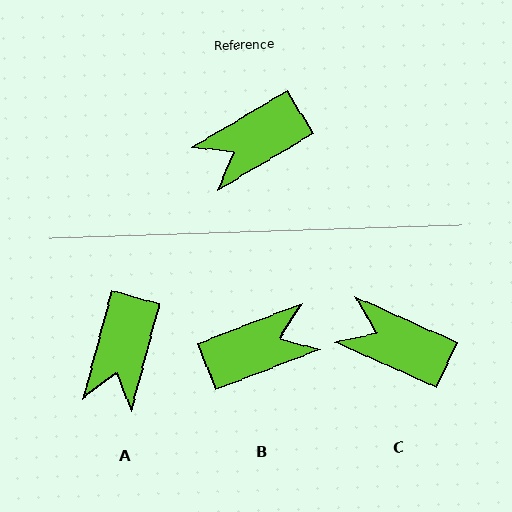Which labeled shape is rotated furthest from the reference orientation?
B, about 170 degrees away.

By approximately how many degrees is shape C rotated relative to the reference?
Approximately 55 degrees clockwise.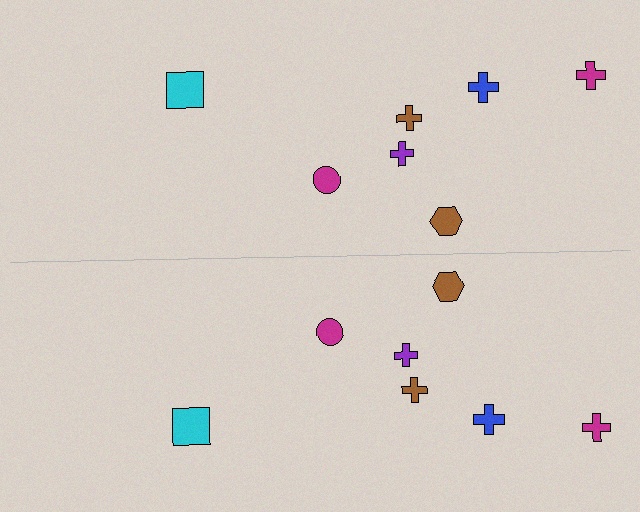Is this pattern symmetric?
Yes, this pattern has bilateral (reflection) symmetry.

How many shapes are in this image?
There are 14 shapes in this image.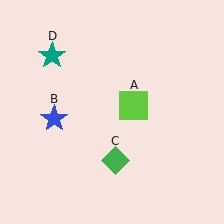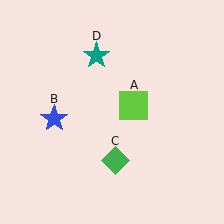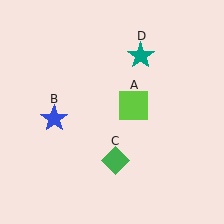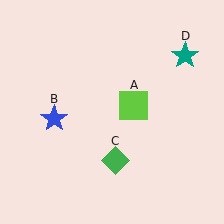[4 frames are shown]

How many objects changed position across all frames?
1 object changed position: teal star (object D).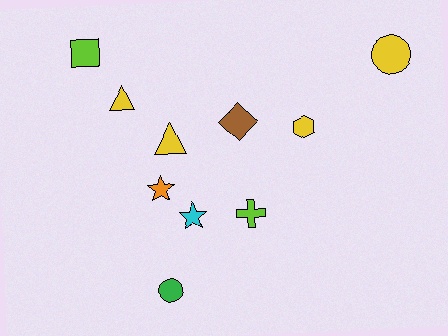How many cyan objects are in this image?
There is 1 cyan object.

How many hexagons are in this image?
There is 1 hexagon.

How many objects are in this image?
There are 10 objects.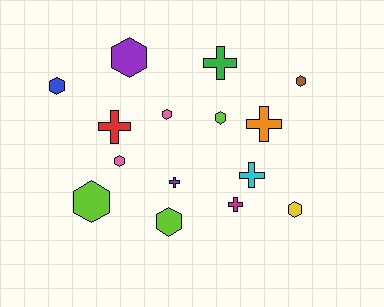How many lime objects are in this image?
There are 3 lime objects.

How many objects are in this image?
There are 15 objects.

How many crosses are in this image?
There are 6 crosses.